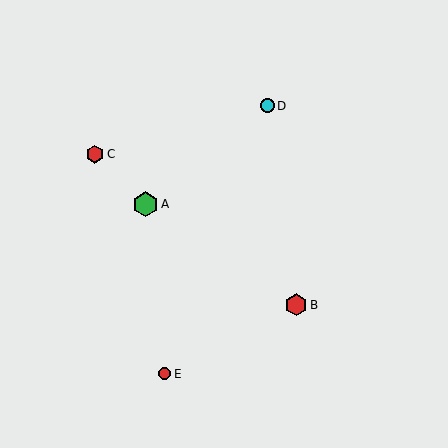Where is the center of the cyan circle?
The center of the cyan circle is at (267, 106).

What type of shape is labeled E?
Shape E is a red circle.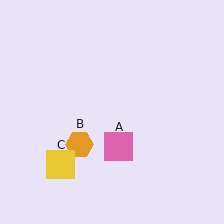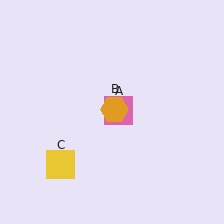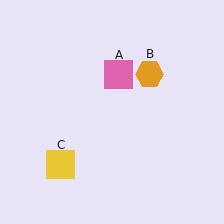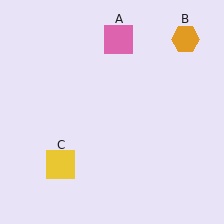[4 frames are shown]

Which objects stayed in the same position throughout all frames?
Yellow square (object C) remained stationary.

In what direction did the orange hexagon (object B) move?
The orange hexagon (object B) moved up and to the right.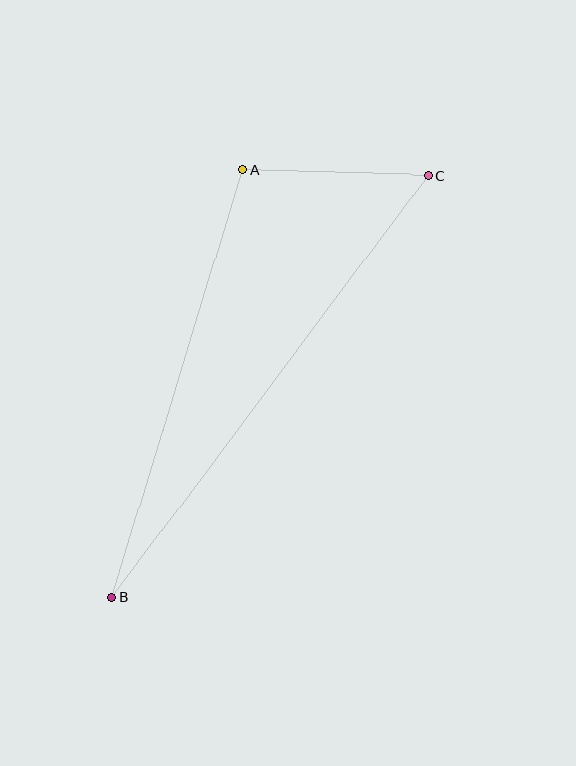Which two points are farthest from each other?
Points B and C are farthest from each other.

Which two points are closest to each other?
Points A and C are closest to each other.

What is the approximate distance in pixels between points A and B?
The distance between A and B is approximately 447 pixels.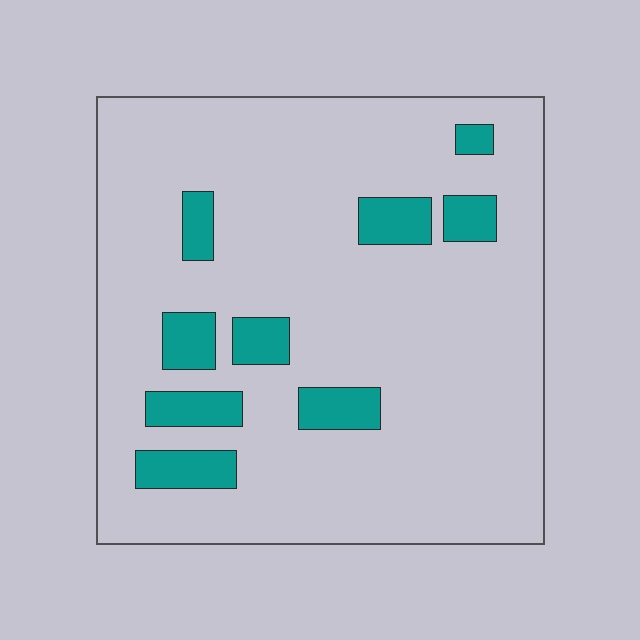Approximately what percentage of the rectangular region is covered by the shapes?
Approximately 15%.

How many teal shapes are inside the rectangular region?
9.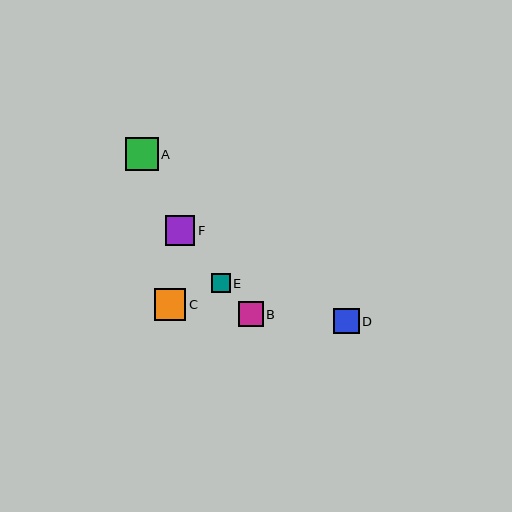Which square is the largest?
Square A is the largest with a size of approximately 33 pixels.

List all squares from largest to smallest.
From largest to smallest: A, C, F, D, B, E.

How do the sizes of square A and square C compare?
Square A and square C are approximately the same size.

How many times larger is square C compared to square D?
Square C is approximately 1.2 times the size of square D.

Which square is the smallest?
Square E is the smallest with a size of approximately 18 pixels.